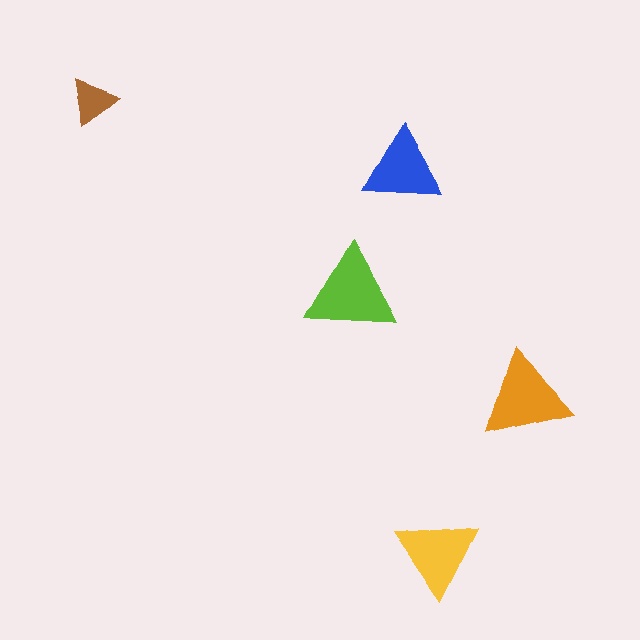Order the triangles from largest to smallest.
the lime one, the orange one, the yellow one, the blue one, the brown one.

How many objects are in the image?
There are 5 objects in the image.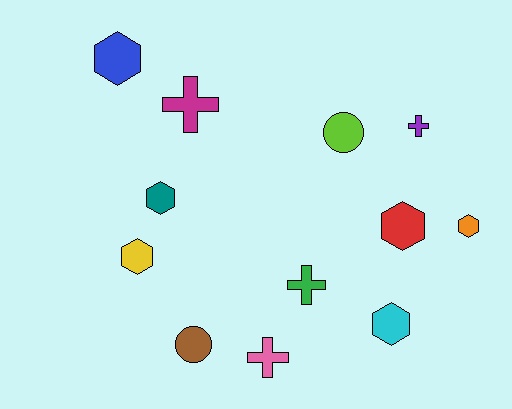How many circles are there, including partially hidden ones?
There are 2 circles.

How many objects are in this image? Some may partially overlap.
There are 12 objects.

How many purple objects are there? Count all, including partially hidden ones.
There is 1 purple object.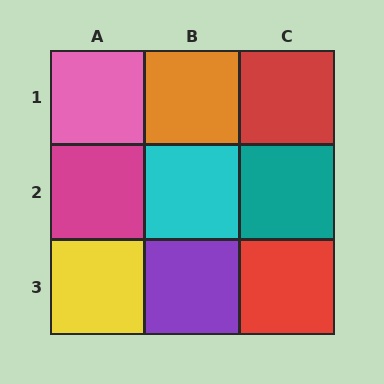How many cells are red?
2 cells are red.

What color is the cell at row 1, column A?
Pink.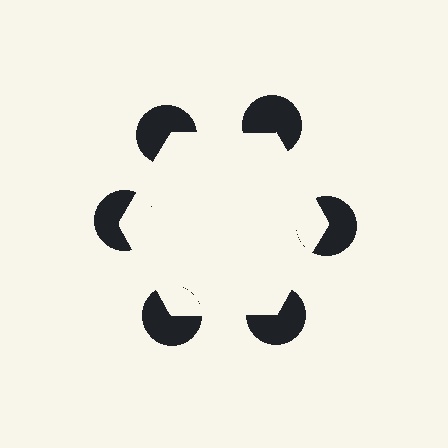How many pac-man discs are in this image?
There are 6 — one at each vertex of the illusory hexagon.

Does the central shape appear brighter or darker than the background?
It typically appears slightly brighter than the background, even though no actual brightness change is drawn.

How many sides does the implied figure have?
6 sides.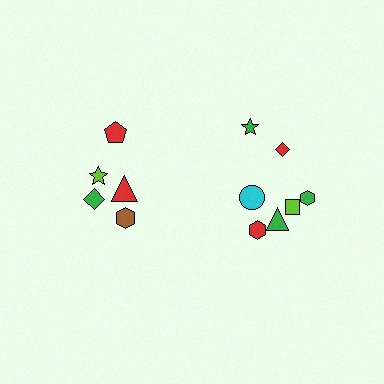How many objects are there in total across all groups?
There are 12 objects.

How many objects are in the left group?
There are 5 objects.